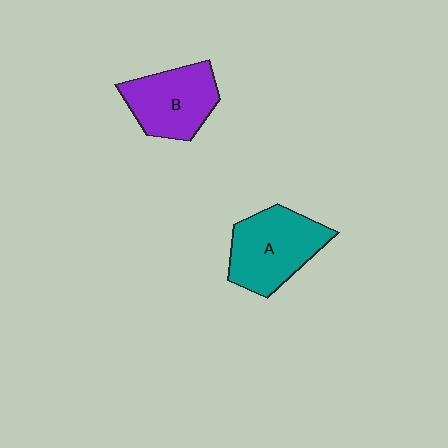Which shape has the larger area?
Shape A (teal).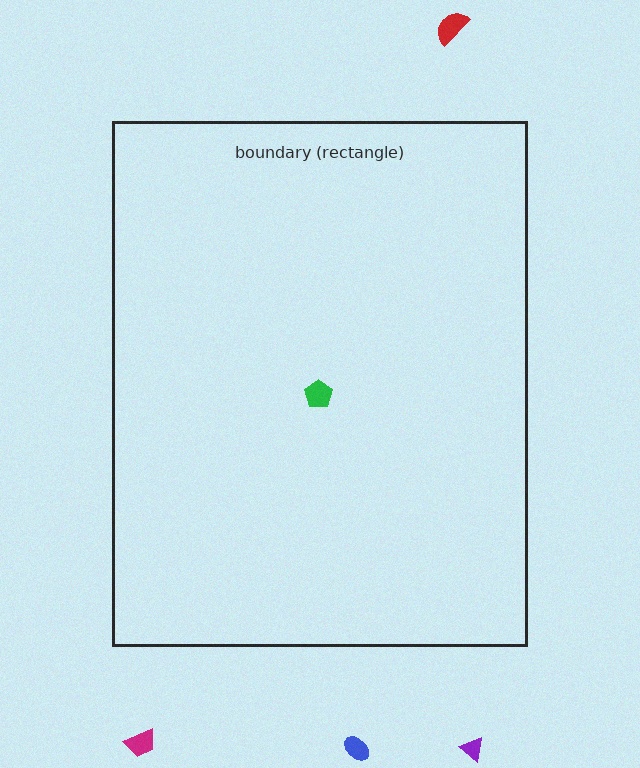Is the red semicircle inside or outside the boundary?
Outside.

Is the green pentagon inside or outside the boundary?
Inside.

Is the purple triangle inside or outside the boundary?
Outside.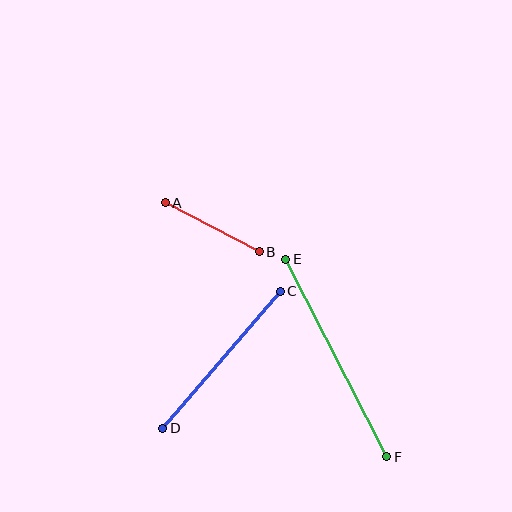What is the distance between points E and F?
The distance is approximately 222 pixels.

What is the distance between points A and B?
The distance is approximately 106 pixels.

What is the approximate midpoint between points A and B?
The midpoint is at approximately (212, 227) pixels.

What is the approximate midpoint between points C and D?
The midpoint is at approximately (222, 360) pixels.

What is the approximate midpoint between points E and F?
The midpoint is at approximately (336, 358) pixels.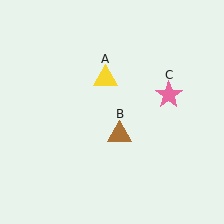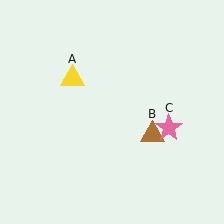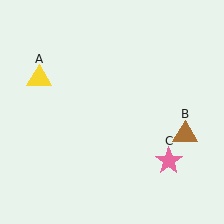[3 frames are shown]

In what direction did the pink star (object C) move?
The pink star (object C) moved down.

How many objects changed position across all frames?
3 objects changed position: yellow triangle (object A), brown triangle (object B), pink star (object C).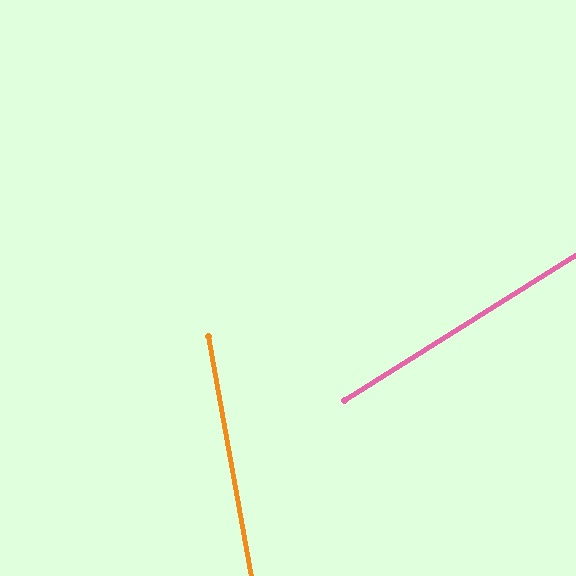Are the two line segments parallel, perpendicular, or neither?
Neither parallel nor perpendicular — they differ by about 68°.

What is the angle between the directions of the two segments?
Approximately 68 degrees.